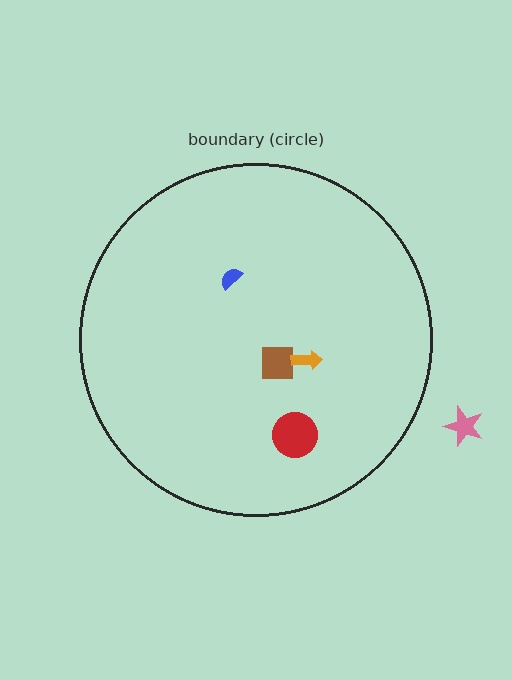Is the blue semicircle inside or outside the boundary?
Inside.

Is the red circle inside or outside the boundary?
Inside.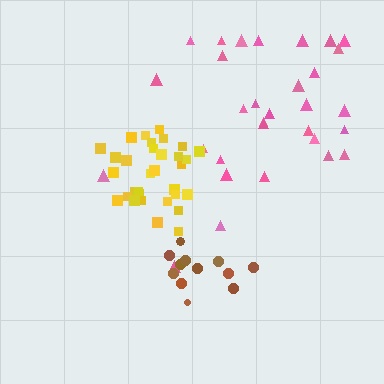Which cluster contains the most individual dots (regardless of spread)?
Pink (32).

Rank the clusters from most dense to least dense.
yellow, brown, pink.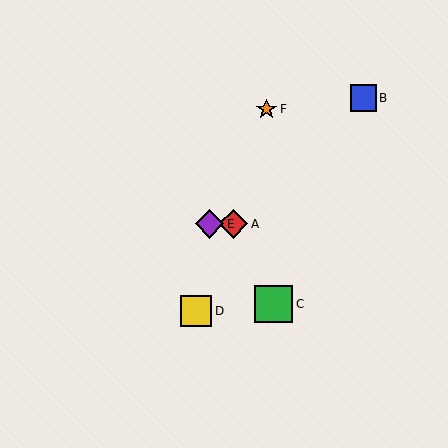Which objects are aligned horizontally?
Objects A, E are aligned horizontally.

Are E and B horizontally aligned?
No, E is at y≈224 and B is at y≈98.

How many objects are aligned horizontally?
2 objects (A, E) are aligned horizontally.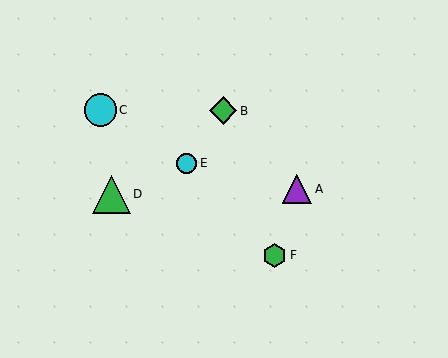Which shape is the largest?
The green triangle (labeled D) is the largest.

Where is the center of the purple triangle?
The center of the purple triangle is at (297, 189).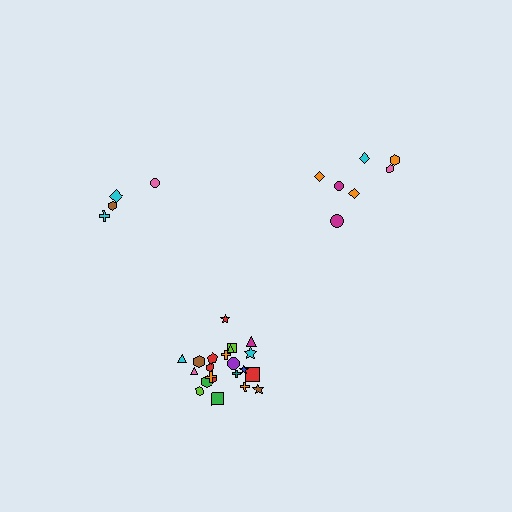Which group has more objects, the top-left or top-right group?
The top-right group.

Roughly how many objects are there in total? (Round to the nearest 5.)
Roughly 35 objects in total.